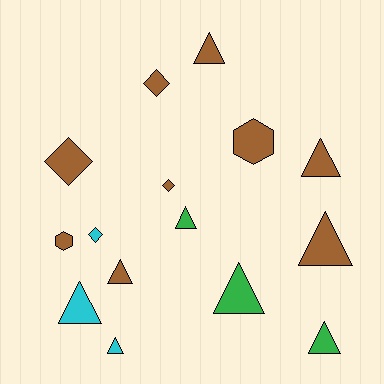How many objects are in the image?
There are 15 objects.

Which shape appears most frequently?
Triangle, with 9 objects.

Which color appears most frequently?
Brown, with 9 objects.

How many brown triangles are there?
There are 4 brown triangles.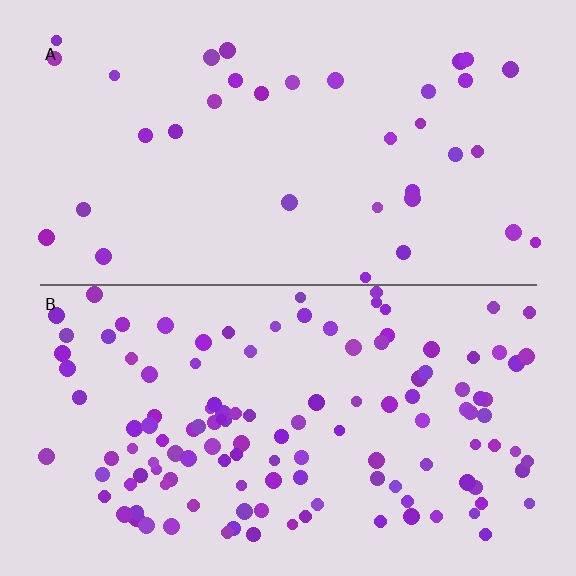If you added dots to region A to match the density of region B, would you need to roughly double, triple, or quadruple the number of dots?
Approximately quadruple.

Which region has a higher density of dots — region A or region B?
B (the bottom).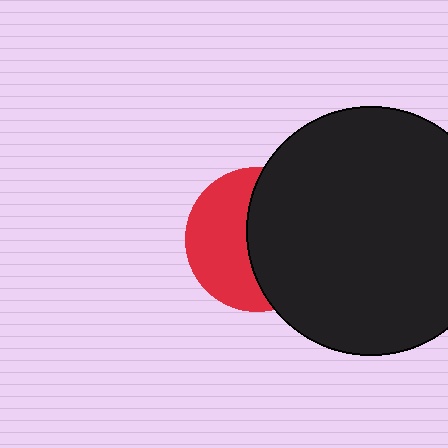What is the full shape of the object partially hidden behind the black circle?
The partially hidden object is a red circle.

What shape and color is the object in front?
The object in front is a black circle.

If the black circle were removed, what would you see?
You would see the complete red circle.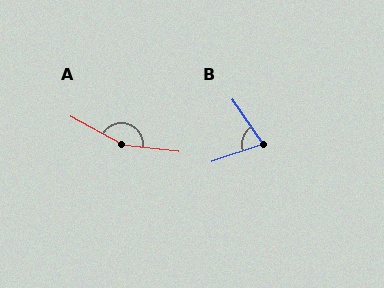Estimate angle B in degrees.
Approximately 74 degrees.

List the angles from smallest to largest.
B (74°), A (158°).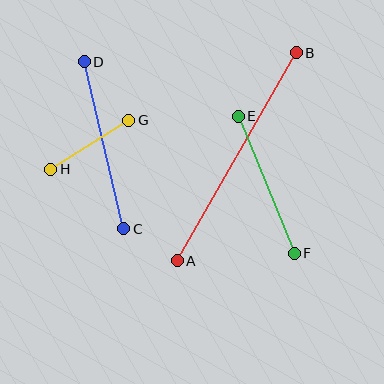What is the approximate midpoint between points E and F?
The midpoint is at approximately (266, 185) pixels.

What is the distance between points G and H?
The distance is approximately 92 pixels.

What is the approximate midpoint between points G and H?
The midpoint is at approximately (90, 145) pixels.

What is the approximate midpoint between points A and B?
The midpoint is at approximately (237, 157) pixels.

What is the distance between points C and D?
The distance is approximately 172 pixels.